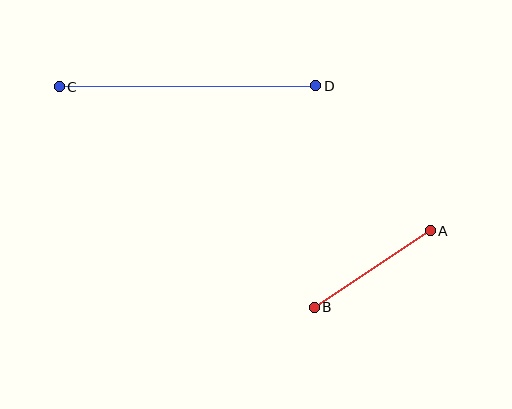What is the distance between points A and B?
The distance is approximately 139 pixels.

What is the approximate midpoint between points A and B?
The midpoint is at approximately (372, 269) pixels.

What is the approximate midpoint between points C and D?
The midpoint is at approximately (188, 86) pixels.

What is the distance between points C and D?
The distance is approximately 257 pixels.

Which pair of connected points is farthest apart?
Points C and D are farthest apart.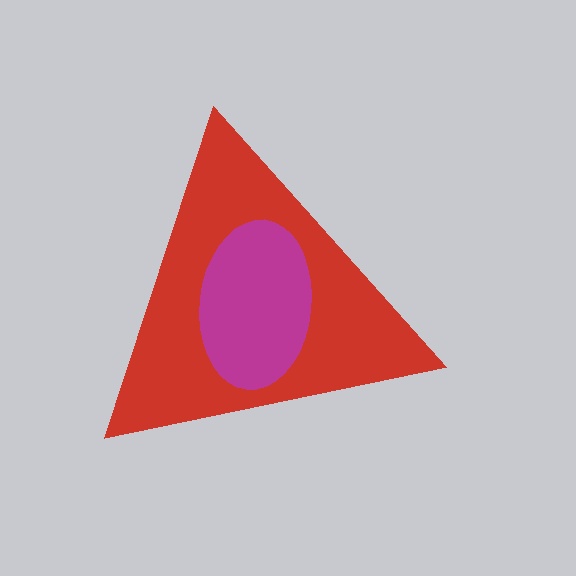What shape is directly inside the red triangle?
The magenta ellipse.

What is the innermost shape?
The magenta ellipse.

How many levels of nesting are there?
2.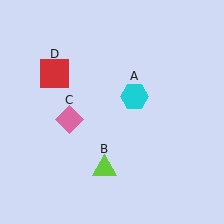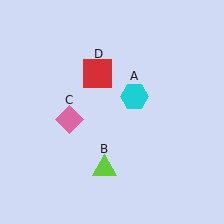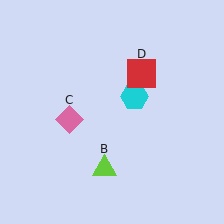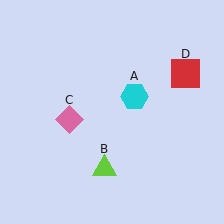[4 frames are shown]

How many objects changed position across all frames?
1 object changed position: red square (object D).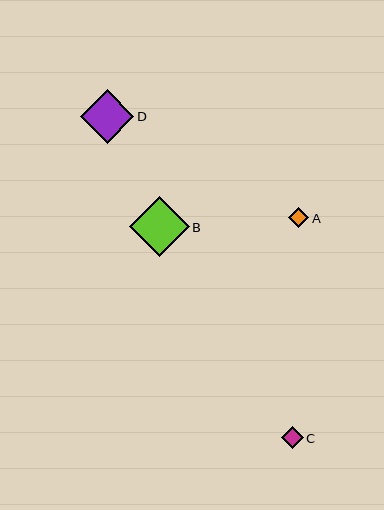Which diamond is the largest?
Diamond B is the largest with a size of approximately 60 pixels.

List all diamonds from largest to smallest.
From largest to smallest: B, D, C, A.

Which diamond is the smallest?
Diamond A is the smallest with a size of approximately 20 pixels.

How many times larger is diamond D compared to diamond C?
Diamond D is approximately 2.5 times the size of diamond C.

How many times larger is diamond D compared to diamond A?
Diamond D is approximately 2.7 times the size of diamond A.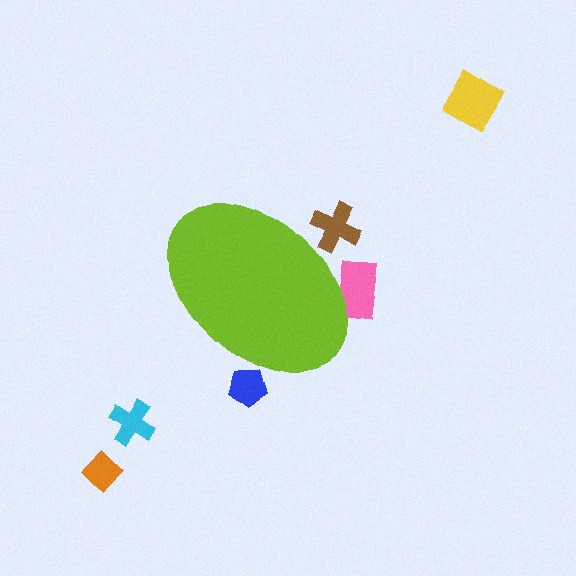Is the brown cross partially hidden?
Yes, the brown cross is partially hidden behind the lime ellipse.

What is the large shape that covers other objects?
A lime ellipse.